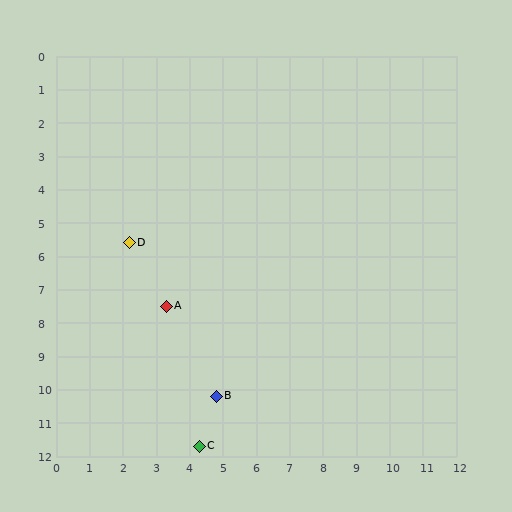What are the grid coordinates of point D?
Point D is at approximately (2.2, 5.6).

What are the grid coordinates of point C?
Point C is at approximately (4.3, 11.7).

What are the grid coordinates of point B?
Point B is at approximately (4.8, 10.2).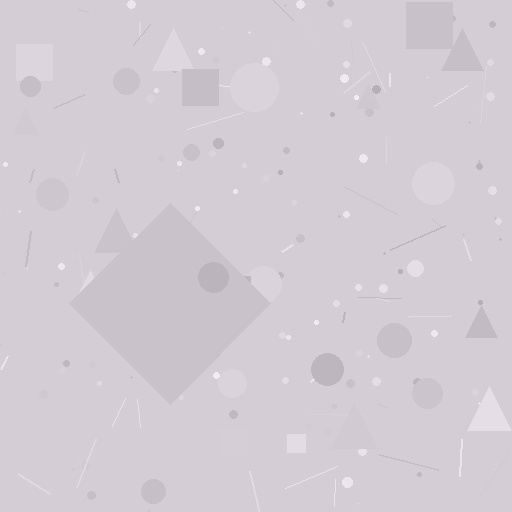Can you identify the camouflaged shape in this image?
The camouflaged shape is a diamond.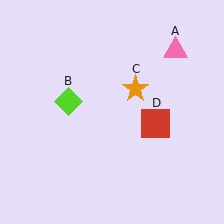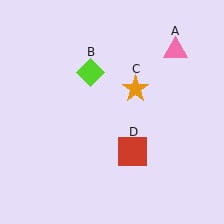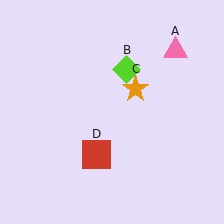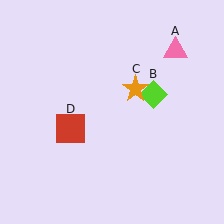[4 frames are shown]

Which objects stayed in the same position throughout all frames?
Pink triangle (object A) and orange star (object C) remained stationary.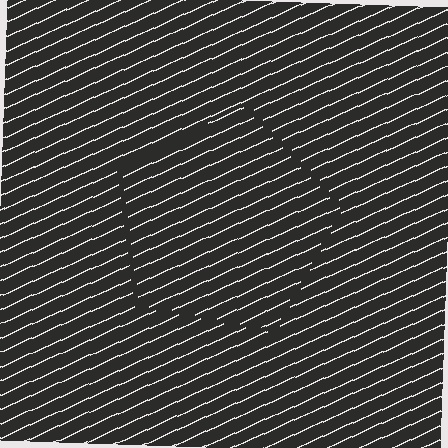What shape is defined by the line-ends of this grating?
An illusory pentagon. The interior of the shape contains the same grating, shifted by half a period — the contour is defined by the phase discontinuity where line-ends from the inner and outer gratings abut.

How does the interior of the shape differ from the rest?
The interior of the shape contains the same grating, shifted by half a period — the contour is defined by the phase discontinuity where line-ends from the inner and outer gratings abut.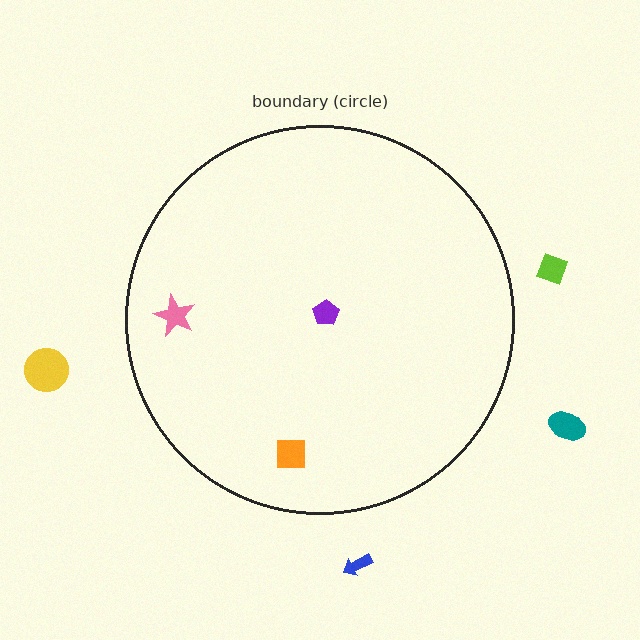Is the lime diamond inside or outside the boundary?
Outside.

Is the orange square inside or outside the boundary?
Inside.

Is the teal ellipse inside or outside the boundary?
Outside.